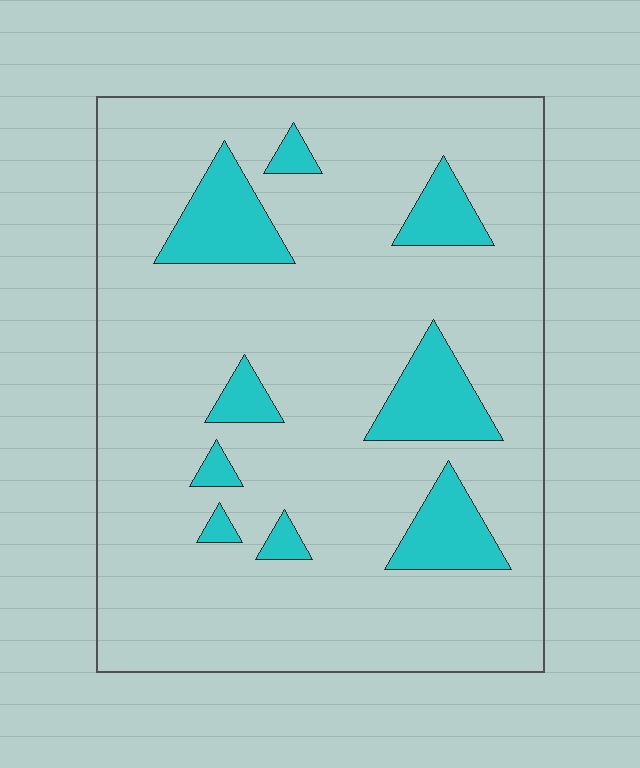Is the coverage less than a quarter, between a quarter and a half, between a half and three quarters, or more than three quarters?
Less than a quarter.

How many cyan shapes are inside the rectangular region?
9.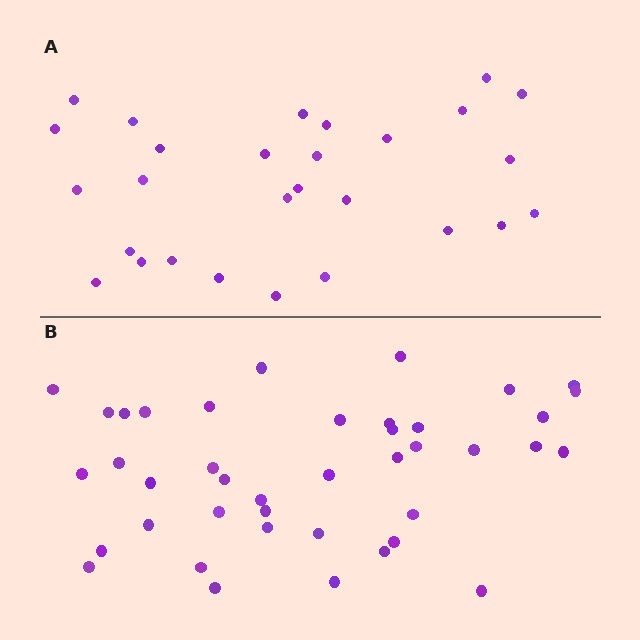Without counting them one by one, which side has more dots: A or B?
Region B (the bottom region) has more dots.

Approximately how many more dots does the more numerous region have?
Region B has approximately 15 more dots than region A.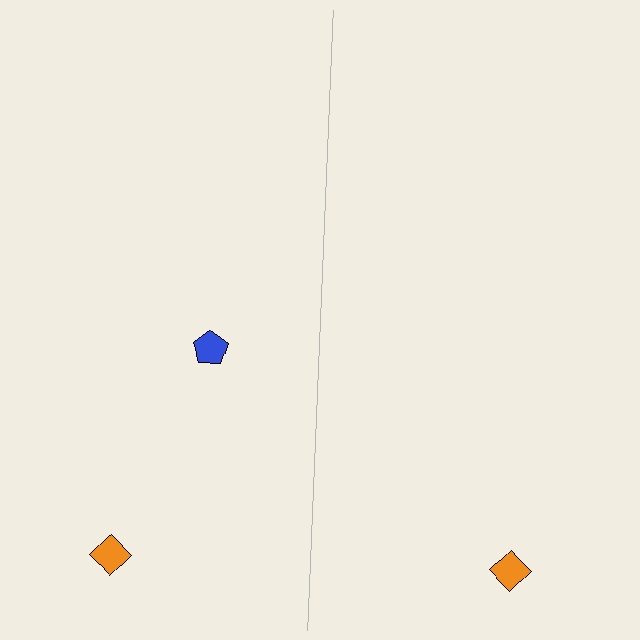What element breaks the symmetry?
A blue pentagon is missing from the right side.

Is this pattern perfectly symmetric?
No, the pattern is not perfectly symmetric. A blue pentagon is missing from the right side.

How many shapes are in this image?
There are 3 shapes in this image.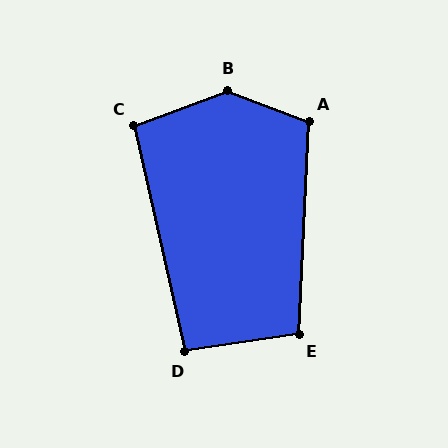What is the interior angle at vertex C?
Approximately 98 degrees (obtuse).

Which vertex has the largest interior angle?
B, at approximately 139 degrees.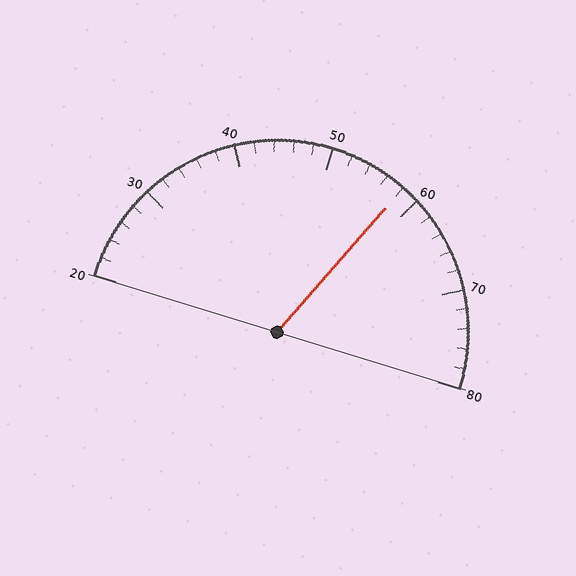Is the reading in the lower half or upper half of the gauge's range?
The reading is in the upper half of the range (20 to 80).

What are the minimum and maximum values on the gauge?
The gauge ranges from 20 to 80.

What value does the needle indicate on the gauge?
The needle indicates approximately 58.